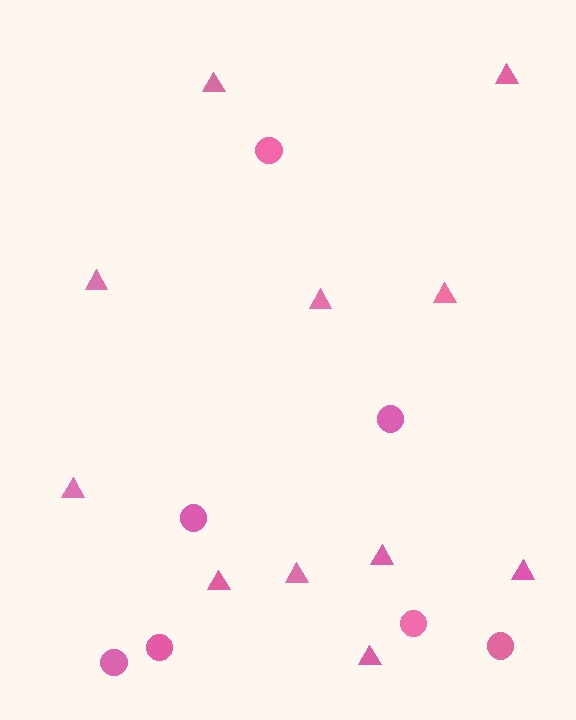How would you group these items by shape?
There are 2 groups: one group of circles (7) and one group of triangles (11).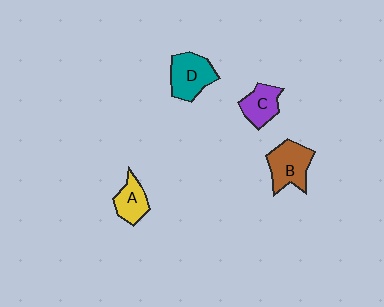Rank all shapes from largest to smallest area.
From largest to smallest: B (brown), D (teal), C (purple), A (yellow).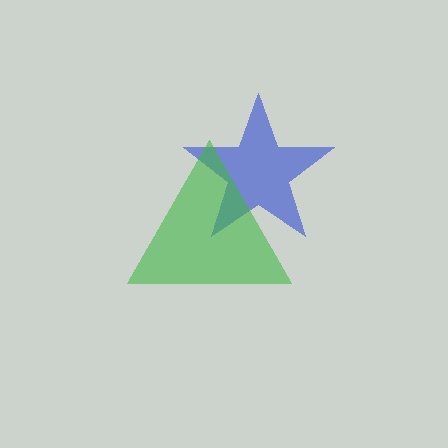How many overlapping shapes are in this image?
There are 2 overlapping shapes in the image.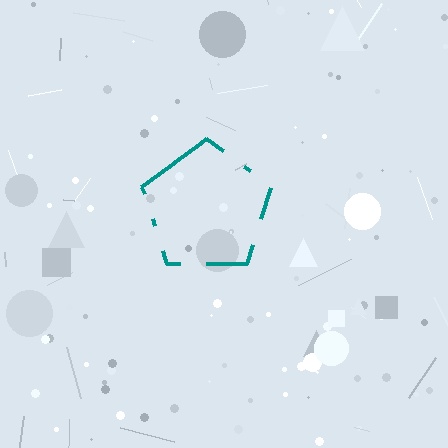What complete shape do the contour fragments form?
The contour fragments form a pentagon.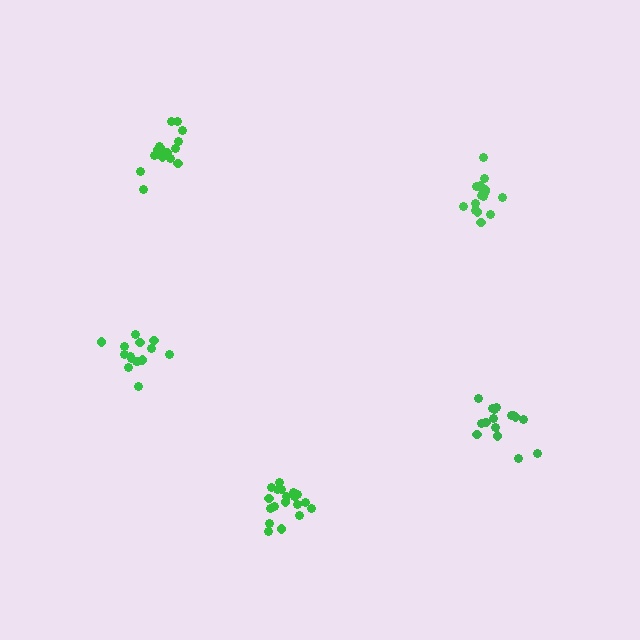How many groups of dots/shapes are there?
There are 5 groups.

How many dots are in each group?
Group 1: 15 dots, Group 2: 17 dots, Group 3: 19 dots, Group 4: 17 dots, Group 5: 16 dots (84 total).